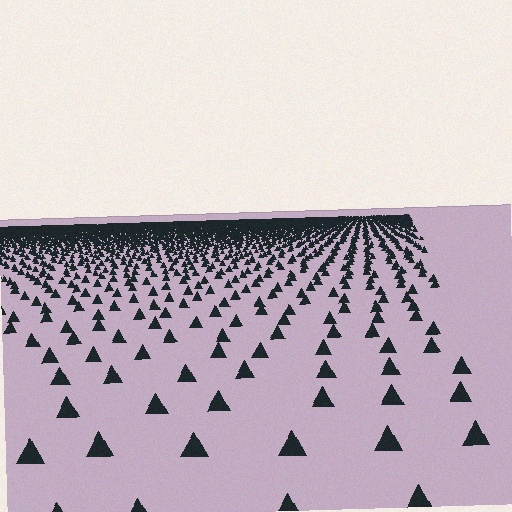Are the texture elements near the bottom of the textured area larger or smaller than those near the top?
Larger. Near the bottom, elements are closer to the viewer and appear at a bigger on-screen size.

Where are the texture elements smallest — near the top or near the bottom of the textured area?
Near the top.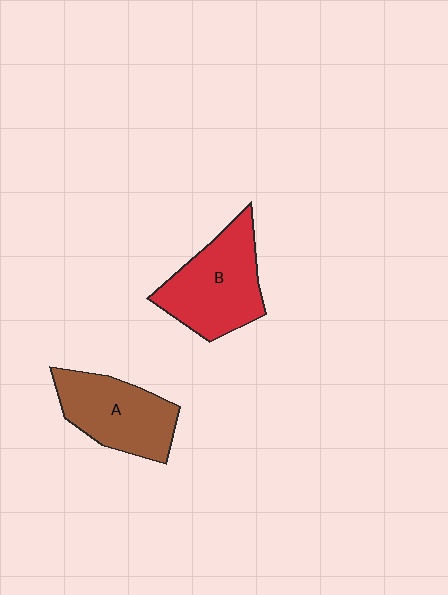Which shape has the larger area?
Shape B (red).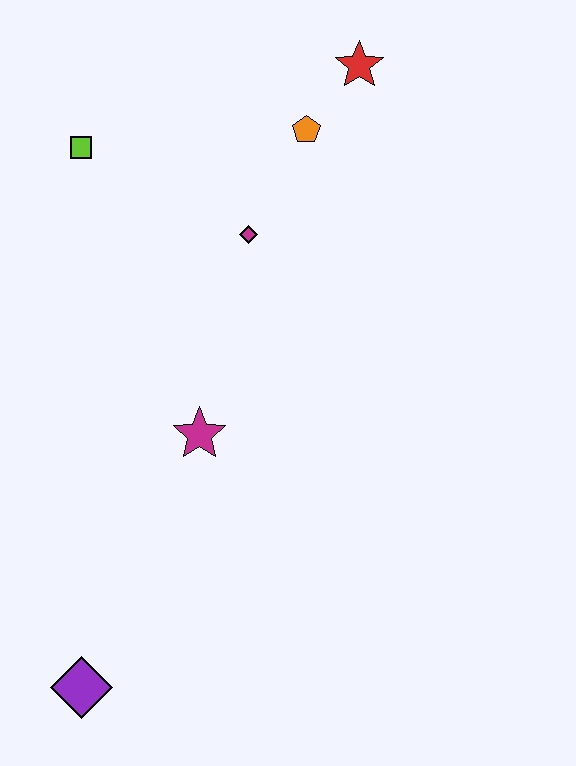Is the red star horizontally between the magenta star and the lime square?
No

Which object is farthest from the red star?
The purple diamond is farthest from the red star.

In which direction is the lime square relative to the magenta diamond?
The lime square is to the left of the magenta diamond.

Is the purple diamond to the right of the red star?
No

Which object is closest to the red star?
The orange pentagon is closest to the red star.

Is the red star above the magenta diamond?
Yes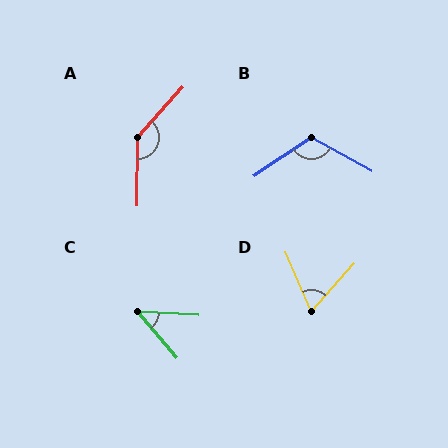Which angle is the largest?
A, at approximately 138 degrees.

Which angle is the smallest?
C, at approximately 47 degrees.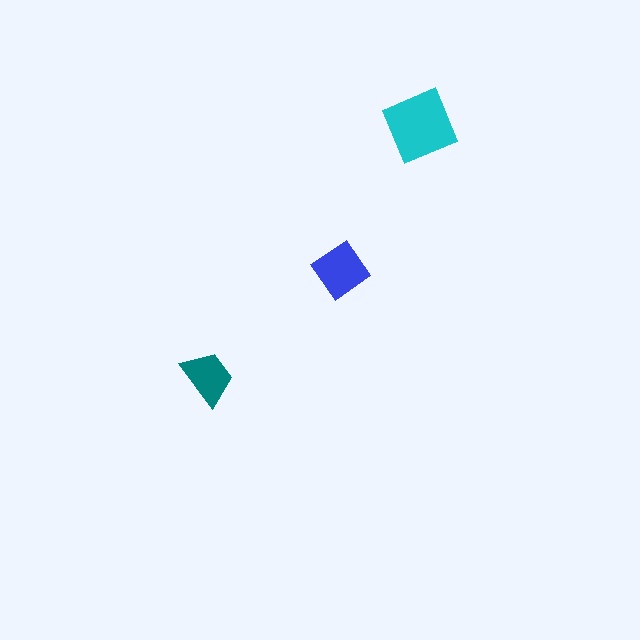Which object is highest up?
The cyan square is topmost.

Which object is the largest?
The cyan square.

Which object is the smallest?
The teal trapezoid.